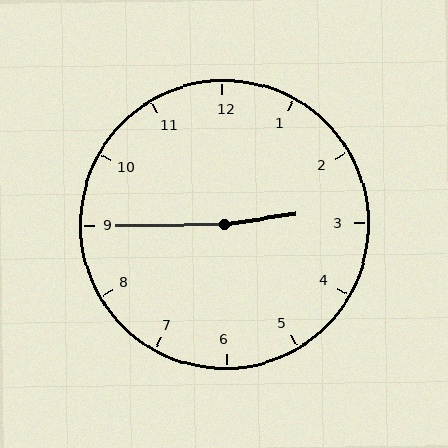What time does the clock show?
2:45.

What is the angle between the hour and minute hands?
Approximately 172 degrees.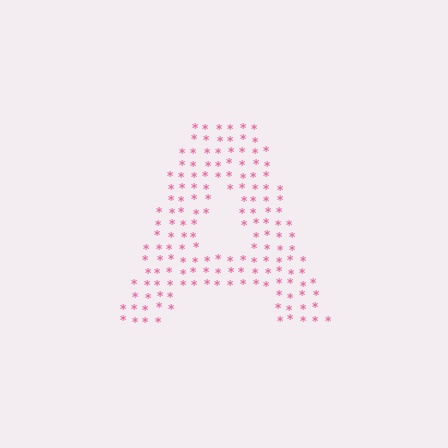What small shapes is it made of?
It is made of small asterisks.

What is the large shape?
The large shape is the letter A.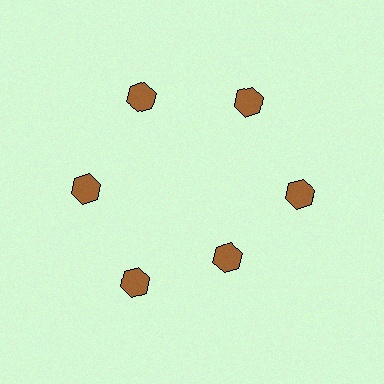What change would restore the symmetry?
The symmetry would be restored by moving it outward, back onto the ring so that all 6 hexagons sit at equal angles and equal distance from the center.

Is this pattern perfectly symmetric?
No. The 6 brown hexagons are arranged in a ring, but one element near the 5 o'clock position is pulled inward toward the center, breaking the 6-fold rotational symmetry.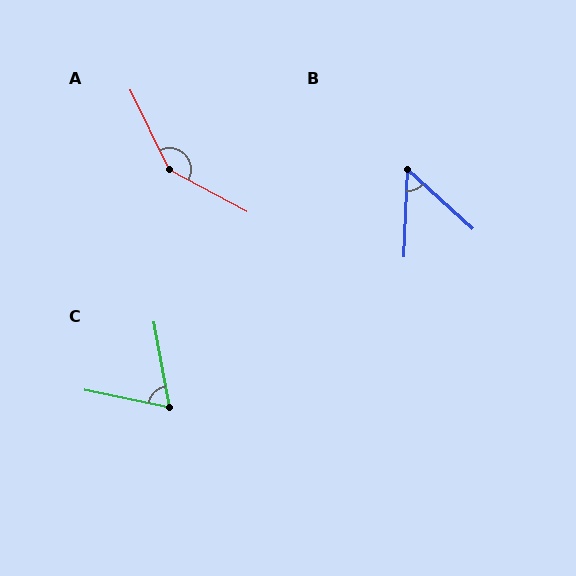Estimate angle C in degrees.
Approximately 68 degrees.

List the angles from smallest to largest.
B (50°), C (68°), A (144°).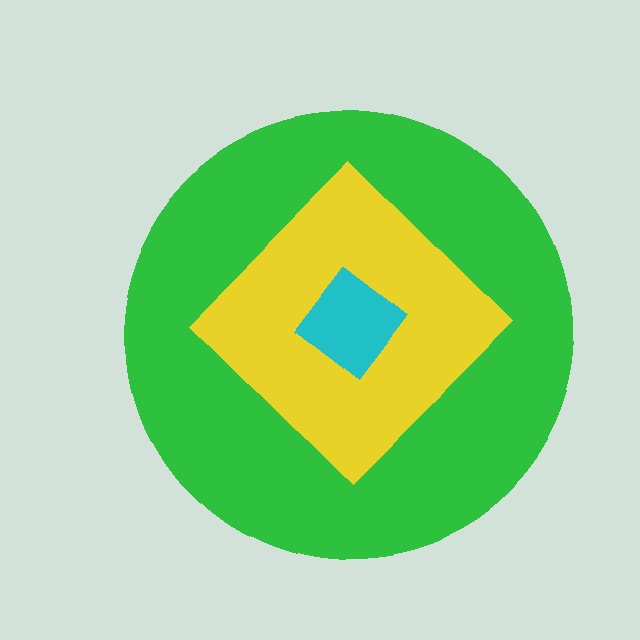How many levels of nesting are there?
3.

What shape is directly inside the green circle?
The yellow diamond.